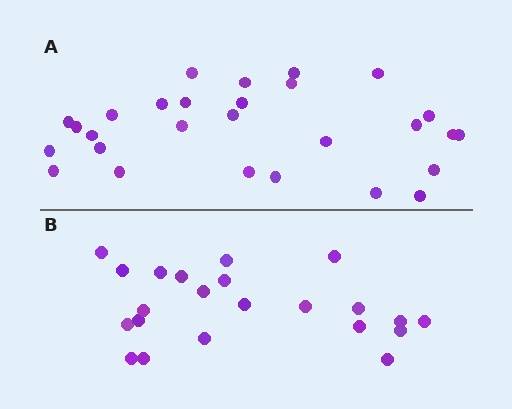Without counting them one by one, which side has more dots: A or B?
Region A (the top region) has more dots.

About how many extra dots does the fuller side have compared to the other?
Region A has about 6 more dots than region B.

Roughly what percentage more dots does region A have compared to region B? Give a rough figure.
About 25% more.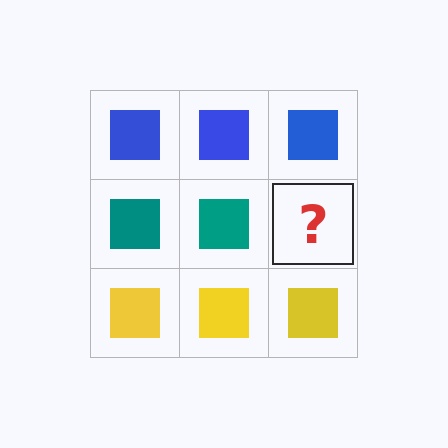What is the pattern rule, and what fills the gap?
The rule is that each row has a consistent color. The gap should be filled with a teal square.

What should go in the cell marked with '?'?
The missing cell should contain a teal square.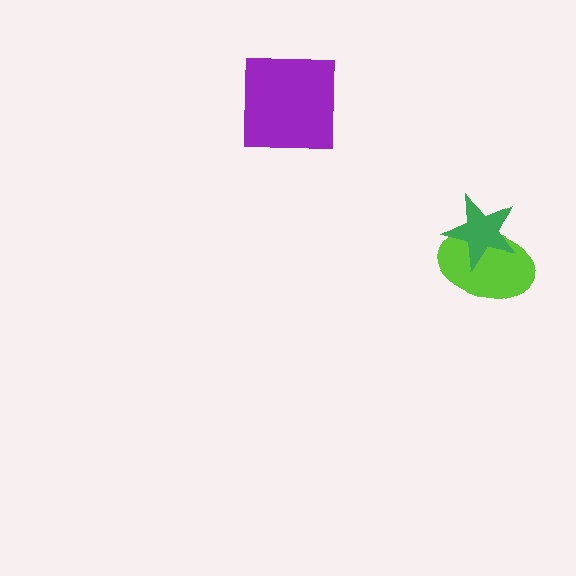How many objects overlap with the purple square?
0 objects overlap with the purple square.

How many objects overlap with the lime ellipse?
1 object overlaps with the lime ellipse.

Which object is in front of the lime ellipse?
The green star is in front of the lime ellipse.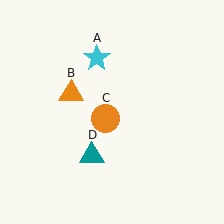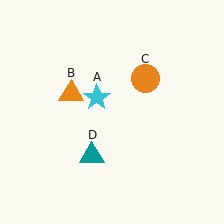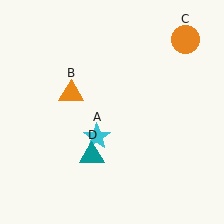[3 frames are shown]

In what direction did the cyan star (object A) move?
The cyan star (object A) moved down.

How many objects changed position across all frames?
2 objects changed position: cyan star (object A), orange circle (object C).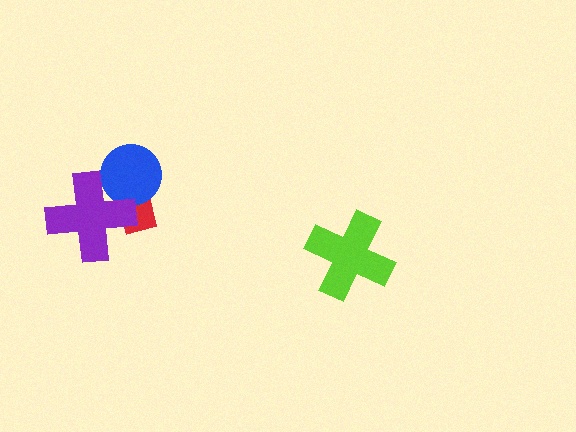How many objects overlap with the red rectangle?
2 objects overlap with the red rectangle.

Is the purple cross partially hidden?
No, no other shape covers it.